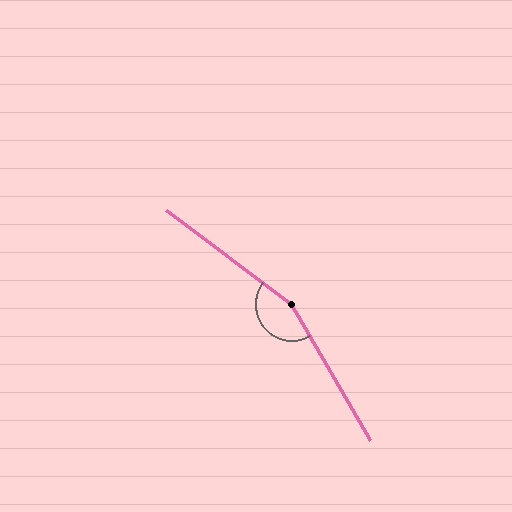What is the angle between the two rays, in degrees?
Approximately 157 degrees.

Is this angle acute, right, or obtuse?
It is obtuse.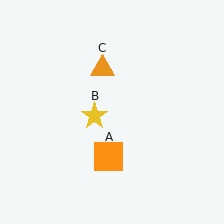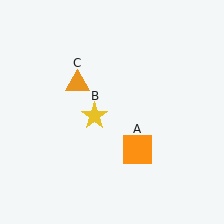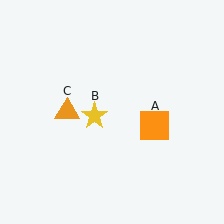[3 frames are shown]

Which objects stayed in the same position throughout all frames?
Yellow star (object B) remained stationary.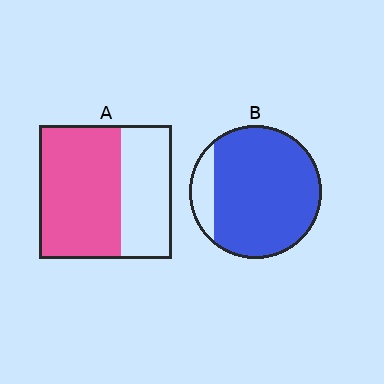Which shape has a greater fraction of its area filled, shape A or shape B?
Shape B.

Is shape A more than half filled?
Yes.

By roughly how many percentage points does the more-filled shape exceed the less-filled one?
By roughly 25 percentage points (B over A).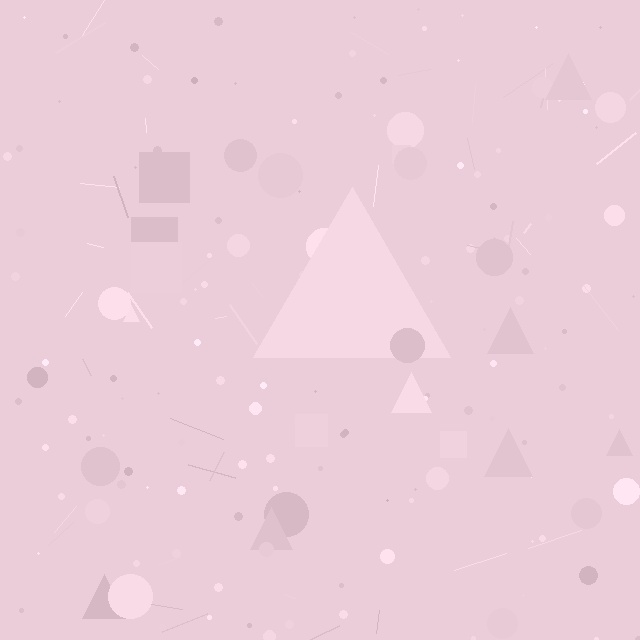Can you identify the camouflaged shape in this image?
The camouflaged shape is a triangle.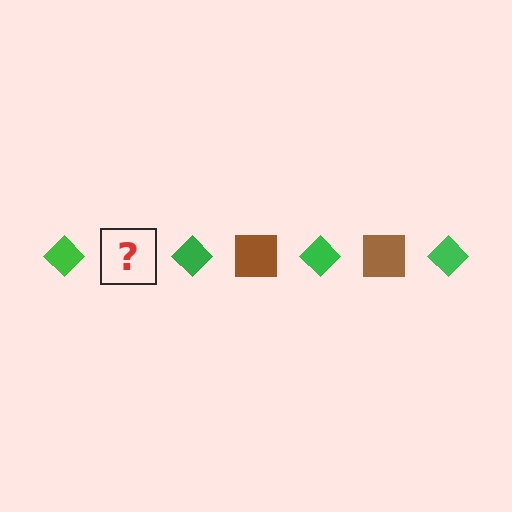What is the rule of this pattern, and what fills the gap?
The rule is that the pattern alternates between green diamond and brown square. The gap should be filled with a brown square.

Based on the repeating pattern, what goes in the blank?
The blank should be a brown square.